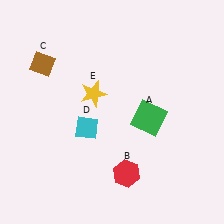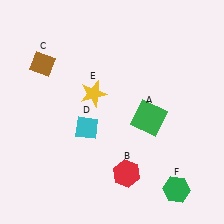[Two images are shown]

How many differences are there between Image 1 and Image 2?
There is 1 difference between the two images.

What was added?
A green hexagon (F) was added in Image 2.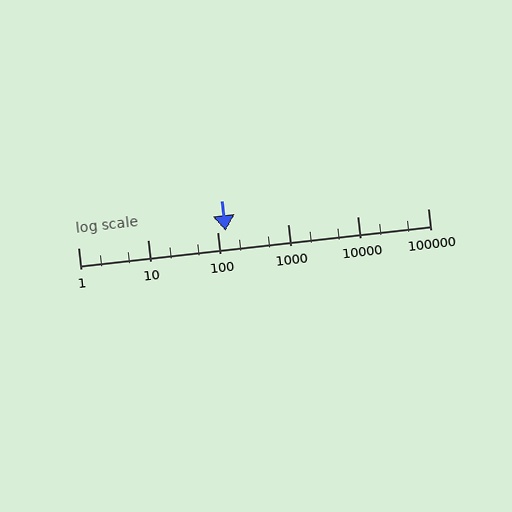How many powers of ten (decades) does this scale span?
The scale spans 5 decades, from 1 to 100000.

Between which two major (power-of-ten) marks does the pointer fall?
The pointer is between 100 and 1000.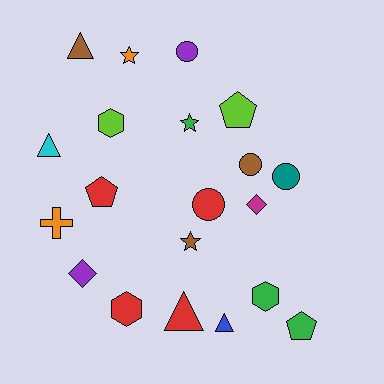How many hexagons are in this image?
There are 3 hexagons.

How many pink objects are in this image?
There are no pink objects.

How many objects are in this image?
There are 20 objects.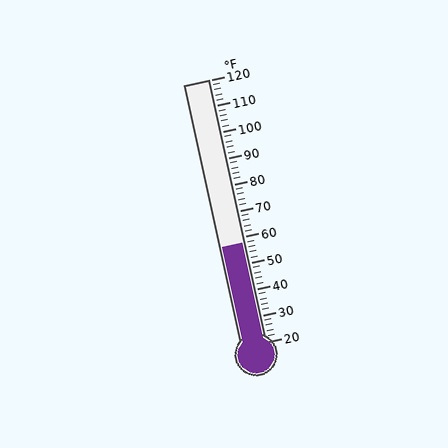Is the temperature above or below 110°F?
The temperature is below 110°F.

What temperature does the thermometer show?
The thermometer shows approximately 58°F.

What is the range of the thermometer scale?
The thermometer scale ranges from 20°F to 120°F.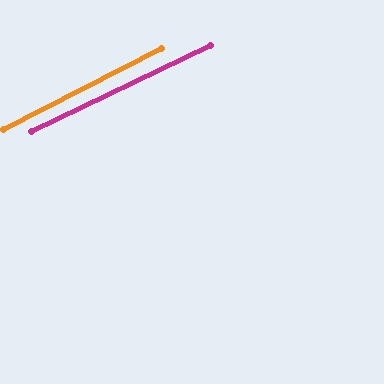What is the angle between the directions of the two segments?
Approximately 2 degrees.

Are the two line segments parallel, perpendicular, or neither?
Parallel — their directions differ by only 1.5°.